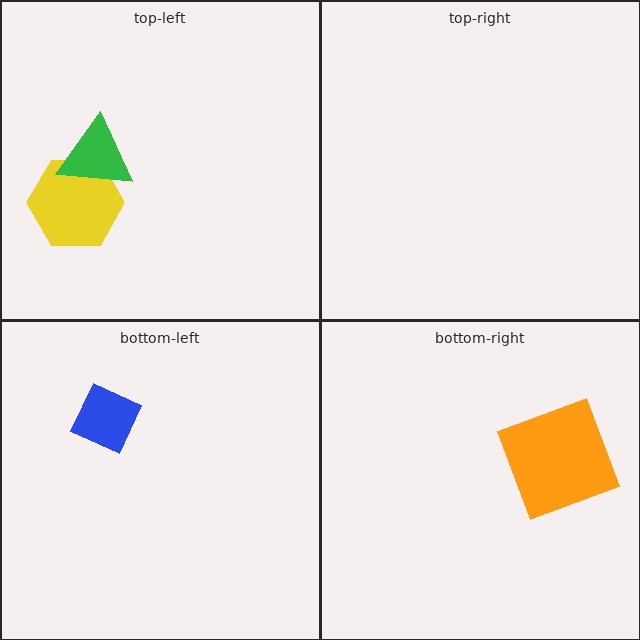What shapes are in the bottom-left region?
The blue diamond.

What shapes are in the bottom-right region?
The orange square.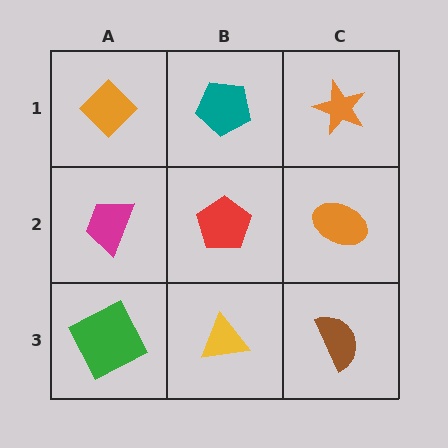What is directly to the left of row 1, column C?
A teal pentagon.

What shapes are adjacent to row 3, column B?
A red pentagon (row 2, column B), a green square (row 3, column A), a brown semicircle (row 3, column C).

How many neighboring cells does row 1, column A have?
2.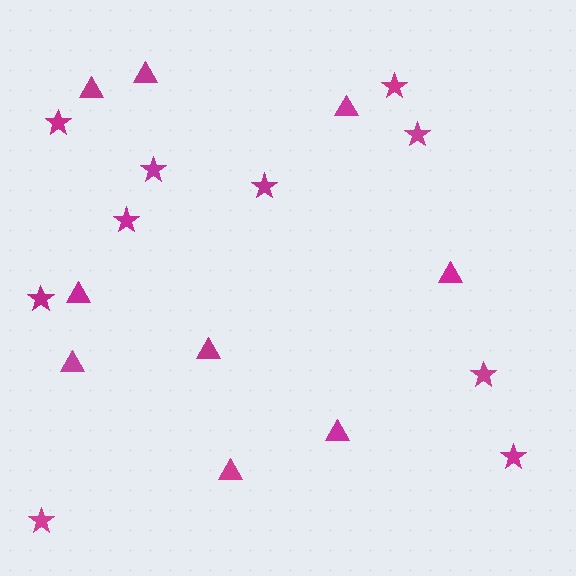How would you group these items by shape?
There are 2 groups: one group of triangles (9) and one group of stars (10).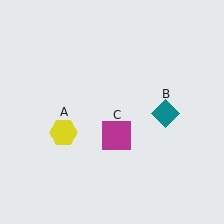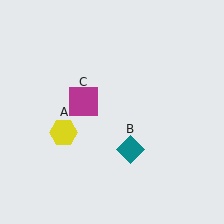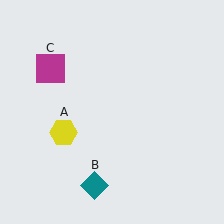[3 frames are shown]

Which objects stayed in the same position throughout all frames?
Yellow hexagon (object A) remained stationary.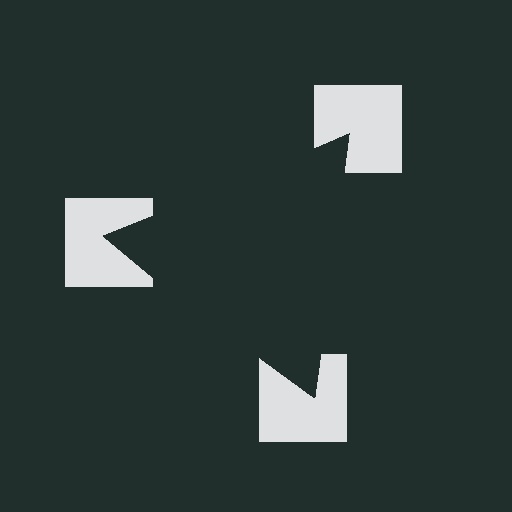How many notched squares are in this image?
There are 3 — one at each vertex of the illusory triangle.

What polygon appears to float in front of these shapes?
An illusory triangle — its edges are inferred from the aligned wedge cuts in the notched squares, not physically drawn.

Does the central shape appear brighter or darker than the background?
It typically appears slightly darker than the background, even though no actual brightness change is drawn.